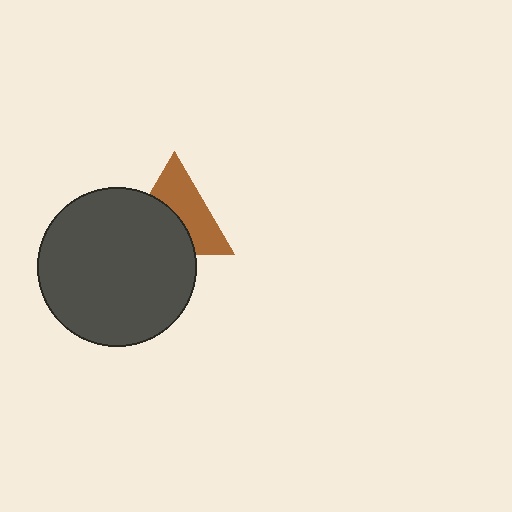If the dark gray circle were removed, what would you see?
You would see the complete brown triangle.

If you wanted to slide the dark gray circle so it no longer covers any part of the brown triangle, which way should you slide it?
Slide it toward the lower-left — that is the most direct way to separate the two shapes.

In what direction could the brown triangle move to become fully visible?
The brown triangle could move toward the upper-right. That would shift it out from behind the dark gray circle entirely.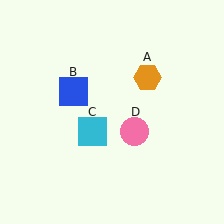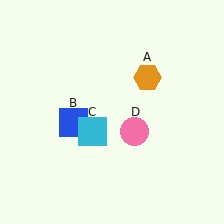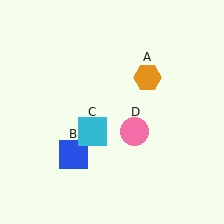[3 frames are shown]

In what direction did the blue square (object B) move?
The blue square (object B) moved down.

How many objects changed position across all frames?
1 object changed position: blue square (object B).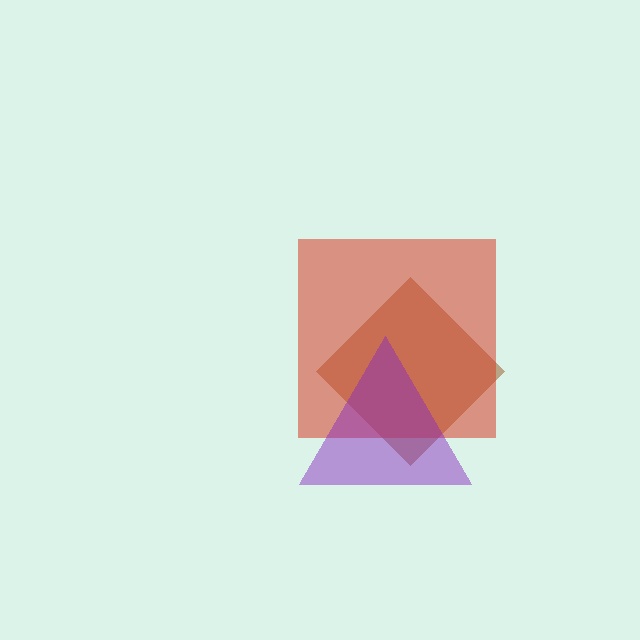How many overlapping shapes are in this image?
There are 3 overlapping shapes in the image.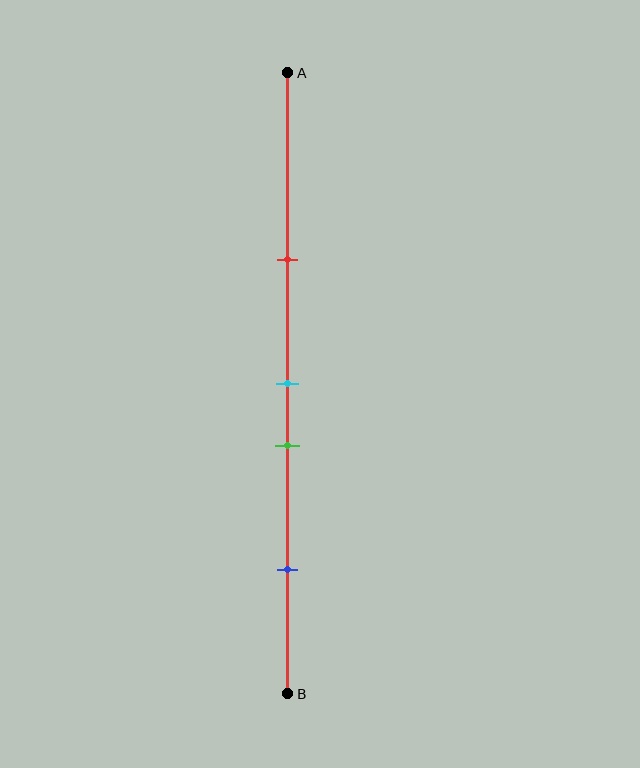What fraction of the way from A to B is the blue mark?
The blue mark is approximately 80% (0.8) of the way from A to B.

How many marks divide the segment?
There are 4 marks dividing the segment.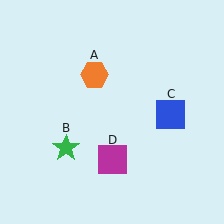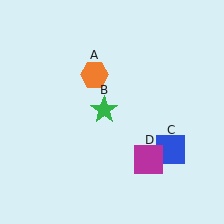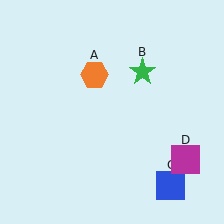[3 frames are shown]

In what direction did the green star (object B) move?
The green star (object B) moved up and to the right.